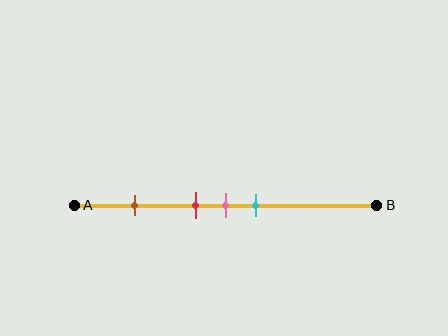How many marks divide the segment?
There are 4 marks dividing the segment.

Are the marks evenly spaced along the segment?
No, the marks are not evenly spaced.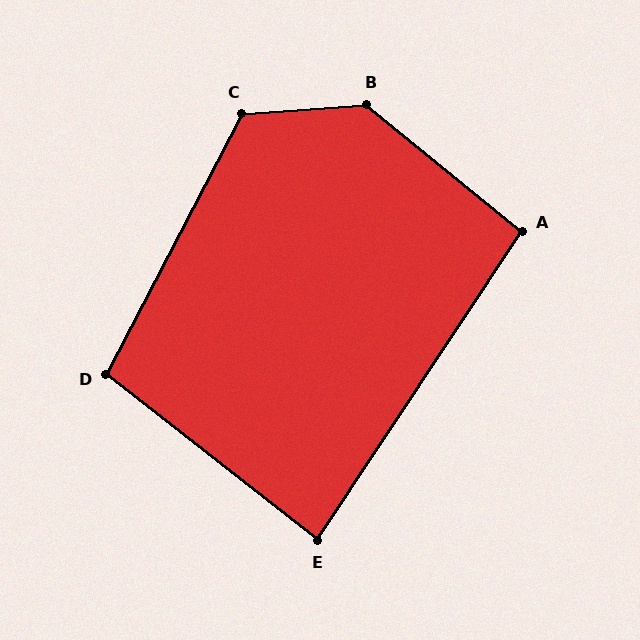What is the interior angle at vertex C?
Approximately 122 degrees (obtuse).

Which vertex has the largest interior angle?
B, at approximately 136 degrees.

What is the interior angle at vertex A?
Approximately 96 degrees (obtuse).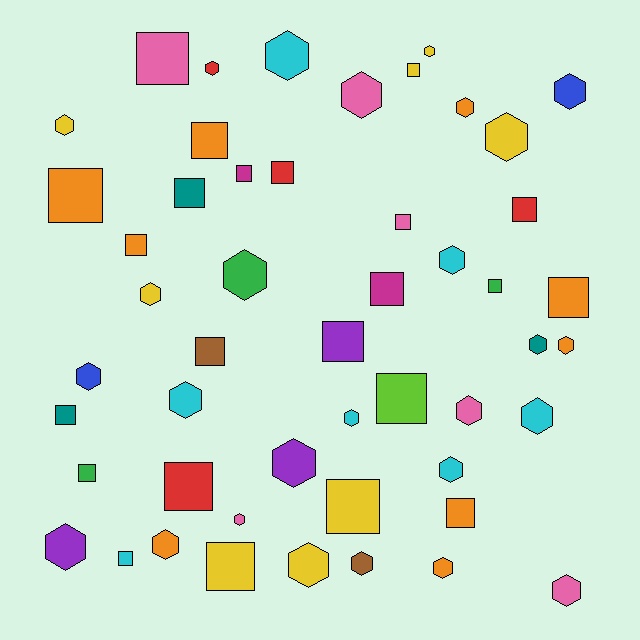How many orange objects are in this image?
There are 9 orange objects.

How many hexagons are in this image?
There are 27 hexagons.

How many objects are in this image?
There are 50 objects.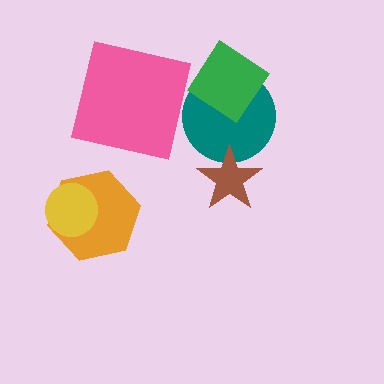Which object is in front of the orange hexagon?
The yellow circle is in front of the orange hexagon.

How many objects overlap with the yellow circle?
1 object overlaps with the yellow circle.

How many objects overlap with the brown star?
1 object overlaps with the brown star.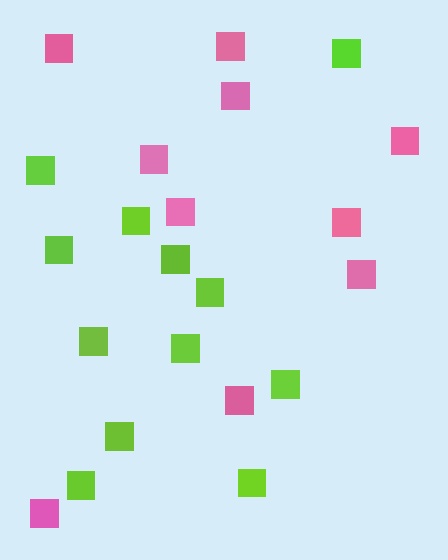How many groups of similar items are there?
There are 2 groups: one group of pink squares (10) and one group of lime squares (12).